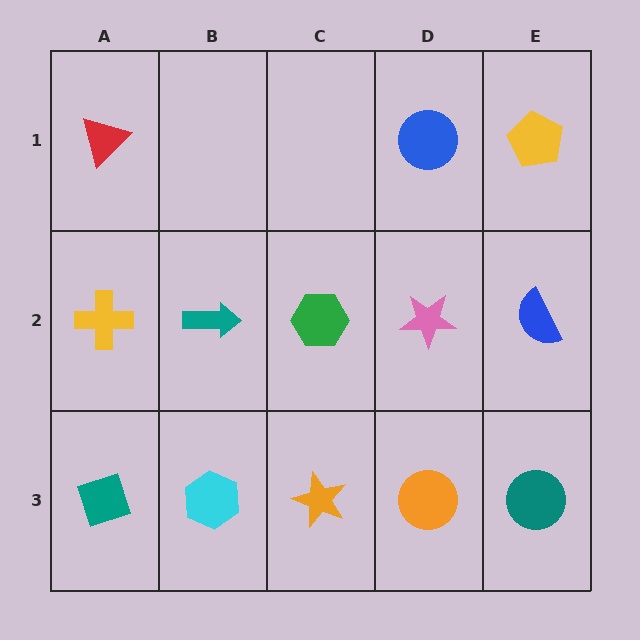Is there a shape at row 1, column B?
No, that cell is empty.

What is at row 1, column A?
A red triangle.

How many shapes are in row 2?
5 shapes.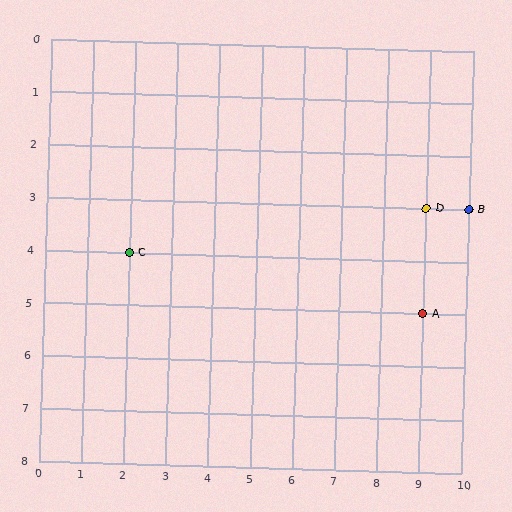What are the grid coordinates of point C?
Point C is at grid coordinates (2, 4).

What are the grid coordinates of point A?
Point A is at grid coordinates (9, 5).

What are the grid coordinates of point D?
Point D is at grid coordinates (9, 3).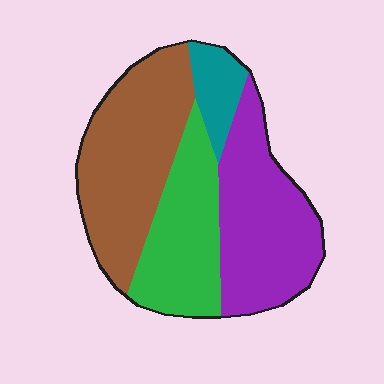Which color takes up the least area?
Teal, at roughly 10%.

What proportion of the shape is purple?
Purple takes up about one third (1/3) of the shape.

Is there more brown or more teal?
Brown.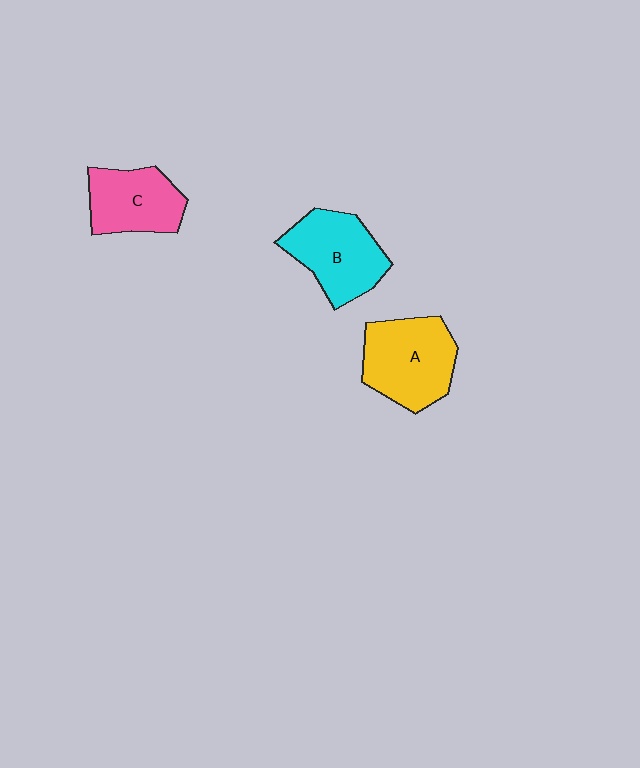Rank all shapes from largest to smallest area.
From largest to smallest: A (yellow), B (cyan), C (pink).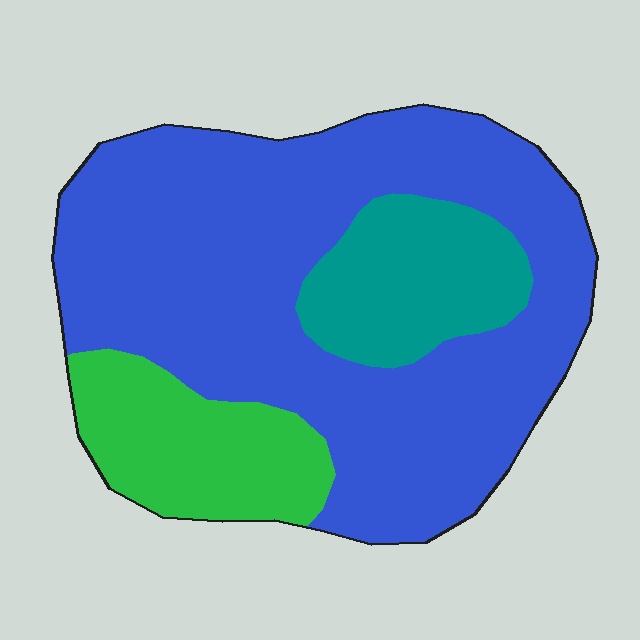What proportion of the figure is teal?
Teal takes up about one sixth (1/6) of the figure.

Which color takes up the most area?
Blue, at roughly 70%.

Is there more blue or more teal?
Blue.